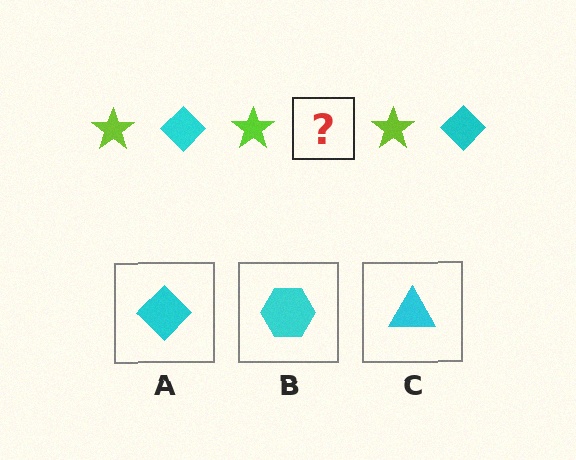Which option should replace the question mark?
Option A.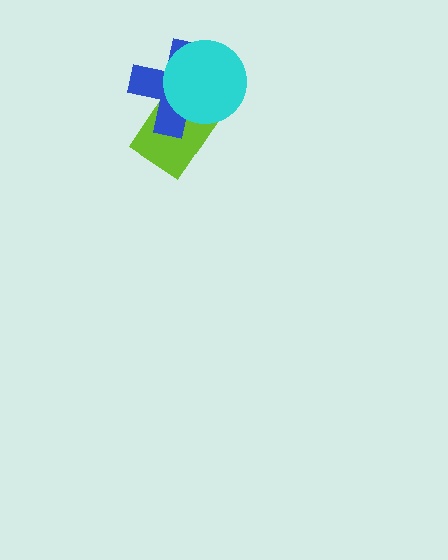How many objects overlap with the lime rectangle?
2 objects overlap with the lime rectangle.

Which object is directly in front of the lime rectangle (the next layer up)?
The blue cross is directly in front of the lime rectangle.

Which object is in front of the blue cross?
The cyan circle is in front of the blue cross.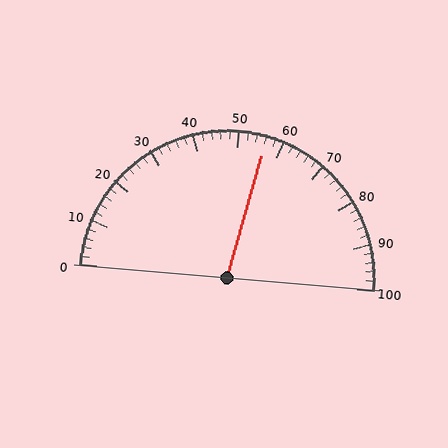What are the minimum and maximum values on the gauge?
The gauge ranges from 0 to 100.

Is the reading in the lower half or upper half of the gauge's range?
The reading is in the upper half of the range (0 to 100).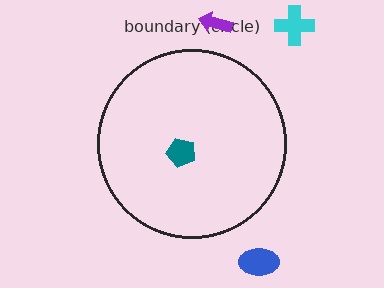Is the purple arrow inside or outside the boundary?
Outside.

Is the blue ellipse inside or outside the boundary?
Outside.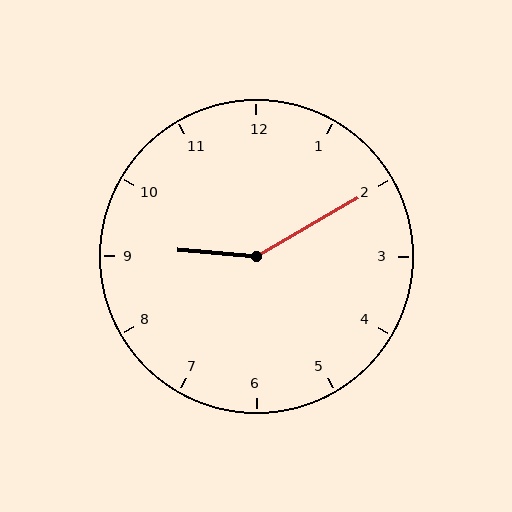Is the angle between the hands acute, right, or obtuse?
It is obtuse.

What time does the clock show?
9:10.